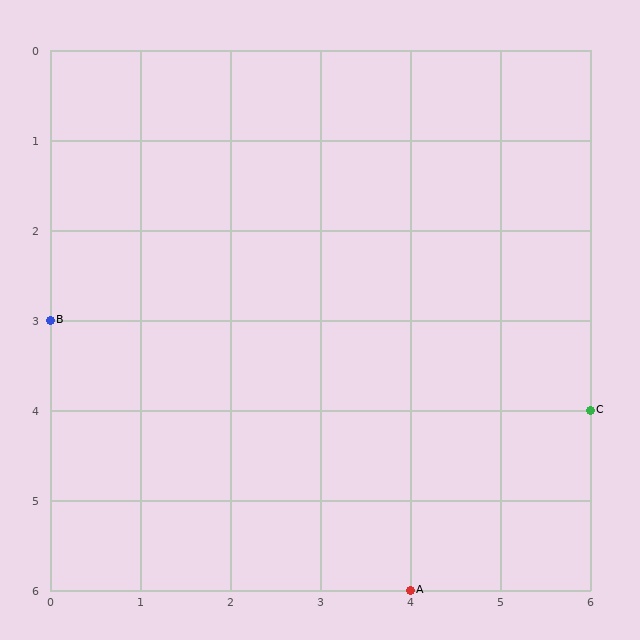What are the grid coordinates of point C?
Point C is at grid coordinates (6, 4).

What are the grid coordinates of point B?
Point B is at grid coordinates (0, 3).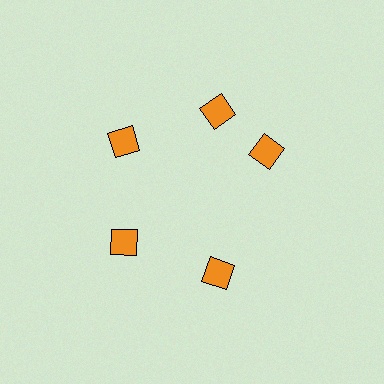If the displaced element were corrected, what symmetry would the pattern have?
It would have 5-fold rotational symmetry — the pattern would map onto itself every 72 degrees.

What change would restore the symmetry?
The symmetry would be restored by rotating it back into even spacing with its neighbors so that all 5 squares sit at equal angles and equal distance from the center.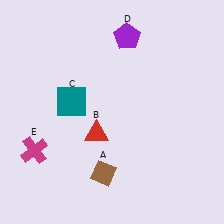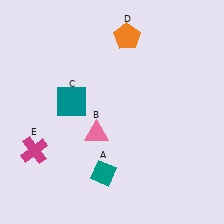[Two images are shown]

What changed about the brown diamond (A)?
In Image 1, A is brown. In Image 2, it changed to teal.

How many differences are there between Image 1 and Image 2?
There are 3 differences between the two images.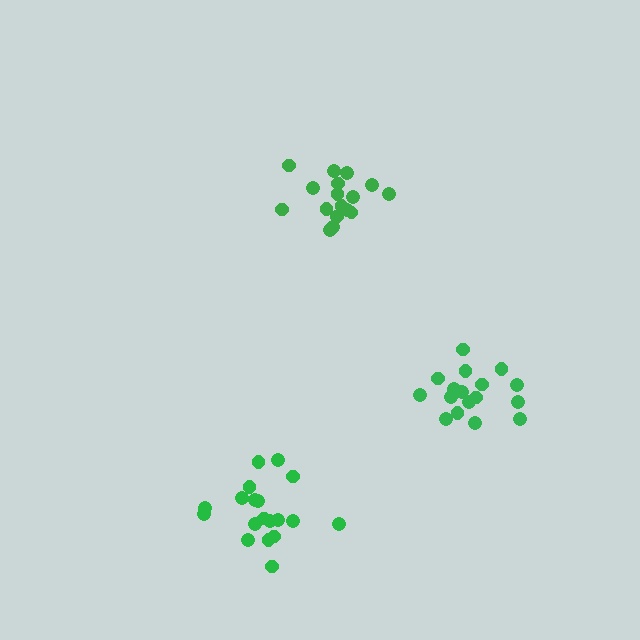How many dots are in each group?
Group 1: 17 dots, Group 2: 17 dots, Group 3: 19 dots (53 total).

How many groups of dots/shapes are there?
There are 3 groups.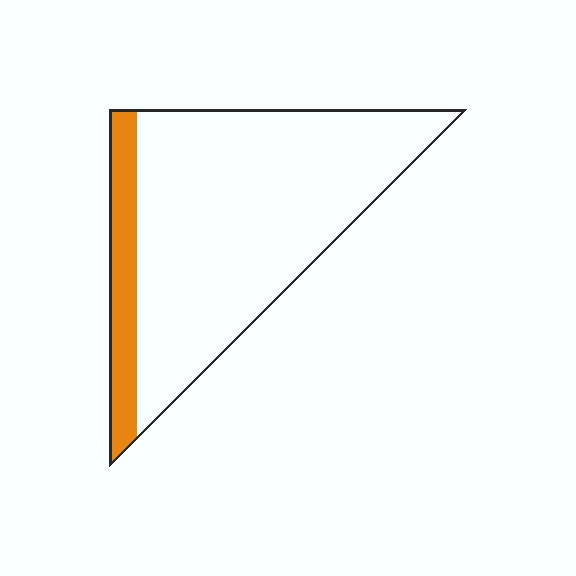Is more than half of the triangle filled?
No.